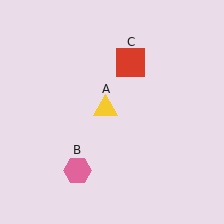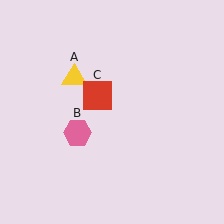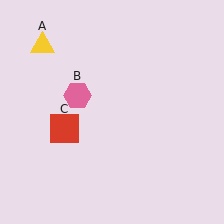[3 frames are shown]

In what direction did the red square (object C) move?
The red square (object C) moved down and to the left.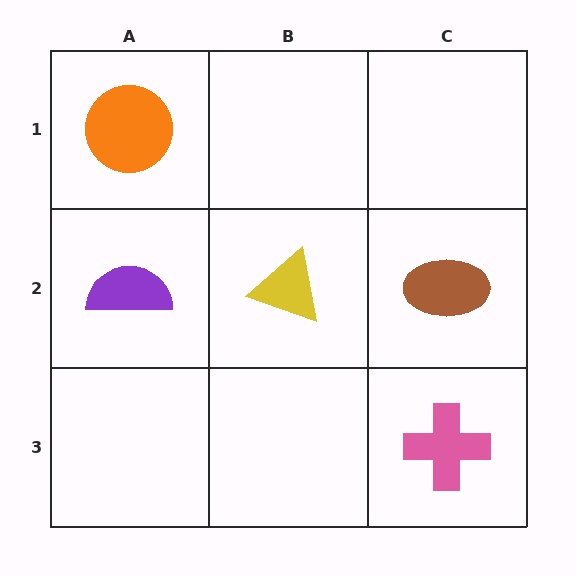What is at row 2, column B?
A yellow triangle.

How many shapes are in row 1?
1 shape.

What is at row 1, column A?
An orange circle.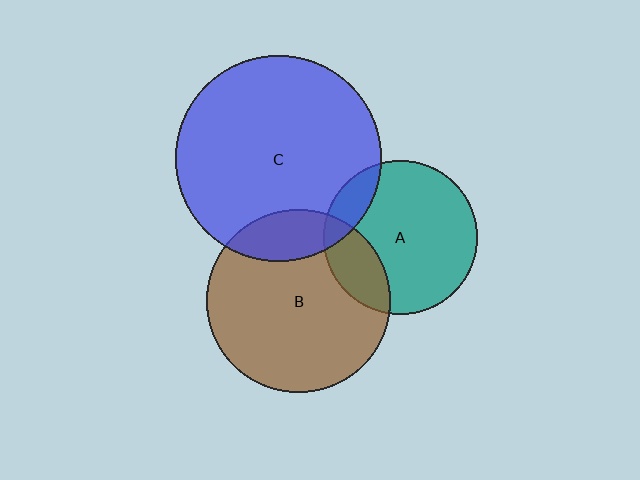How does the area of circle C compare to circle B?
Approximately 1.3 times.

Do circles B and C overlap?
Yes.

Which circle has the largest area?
Circle C (blue).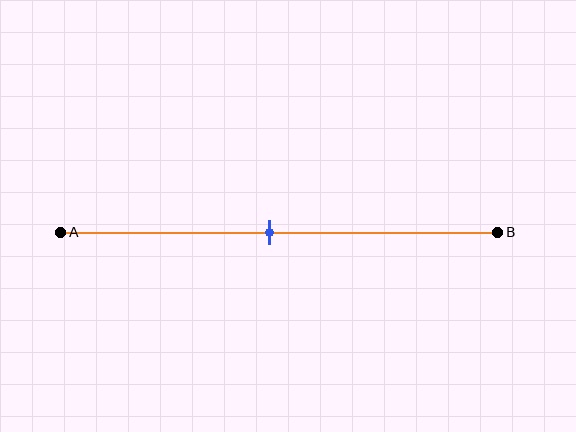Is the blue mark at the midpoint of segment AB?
Yes, the mark is approximately at the midpoint.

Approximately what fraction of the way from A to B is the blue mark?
The blue mark is approximately 50% of the way from A to B.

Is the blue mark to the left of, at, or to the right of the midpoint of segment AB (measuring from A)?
The blue mark is approximately at the midpoint of segment AB.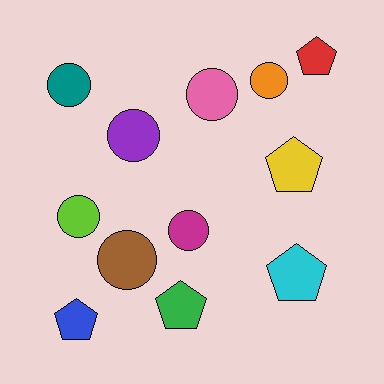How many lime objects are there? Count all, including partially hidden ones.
There is 1 lime object.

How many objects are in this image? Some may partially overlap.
There are 12 objects.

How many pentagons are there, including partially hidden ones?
There are 5 pentagons.